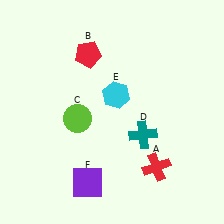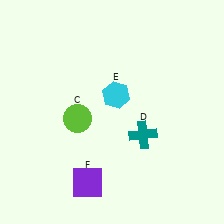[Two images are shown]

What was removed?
The red pentagon (B), the red cross (A) were removed in Image 2.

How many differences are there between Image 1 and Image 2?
There are 2 differences between the two images.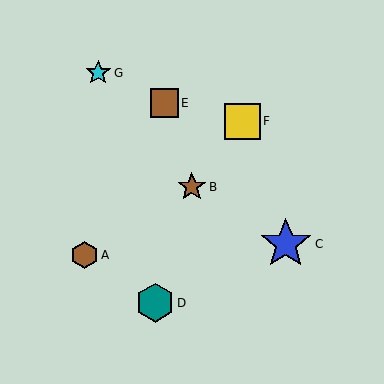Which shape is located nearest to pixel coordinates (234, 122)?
The yellow square (labeled F) at (243, 121) is nearest to that location.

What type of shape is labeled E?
Shape E is a brown square.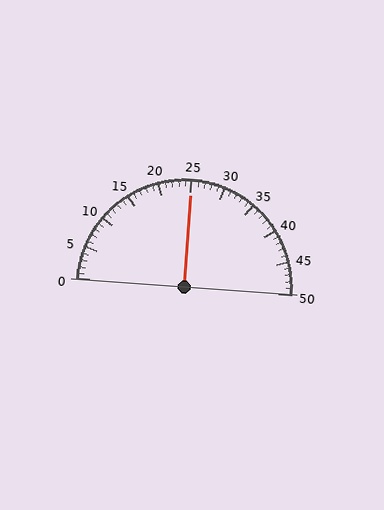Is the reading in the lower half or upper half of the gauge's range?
The reading is in the upper half of the range (0 to 50).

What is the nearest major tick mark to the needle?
The nearest major tick mark is 25.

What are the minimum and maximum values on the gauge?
The gauge ranges from 0 to 50.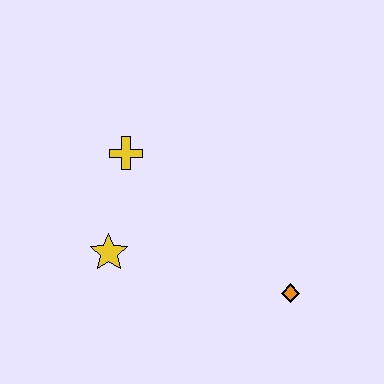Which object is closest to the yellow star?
The yellow cross is closest to the yellow star.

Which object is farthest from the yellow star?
The orange diamond is farthest from the yellow star.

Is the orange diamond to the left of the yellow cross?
No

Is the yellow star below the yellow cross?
Yes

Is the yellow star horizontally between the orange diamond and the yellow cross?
No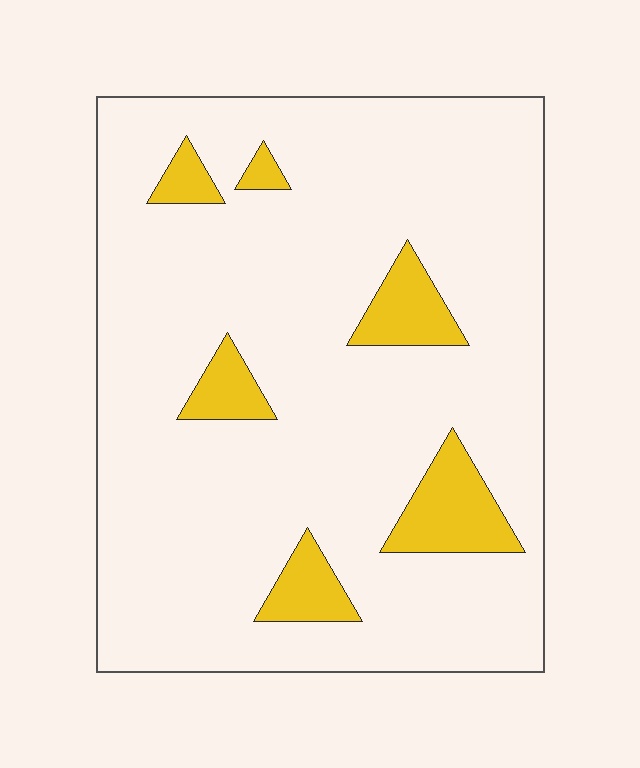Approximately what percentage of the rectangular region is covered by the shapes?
Approximately 10%.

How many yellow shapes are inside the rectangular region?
6.